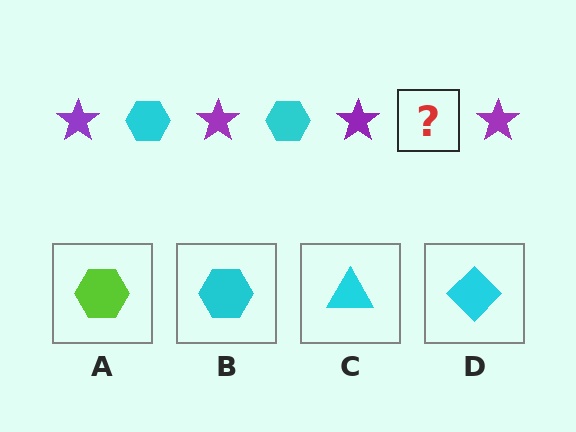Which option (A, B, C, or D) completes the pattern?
B.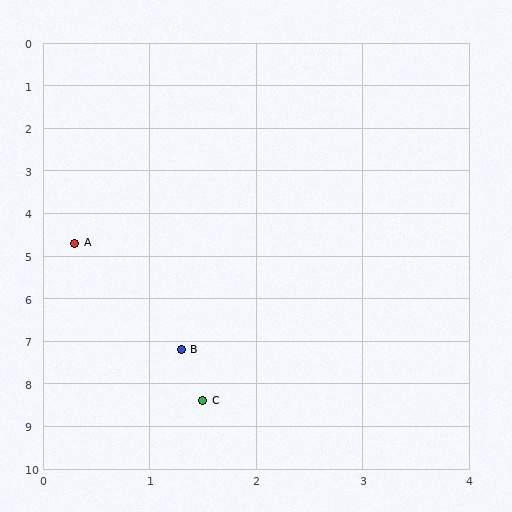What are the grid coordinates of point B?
Point B is at approximately (1.3, 7.2).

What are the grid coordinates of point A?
Point A is at approximately (0.3, 4.7).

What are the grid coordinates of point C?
Point C is at approximately (1.5, 8.4).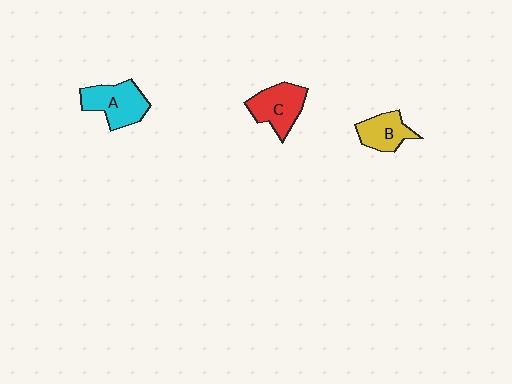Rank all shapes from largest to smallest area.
From largest to smallest: A (cyan), C (red), B (yellow).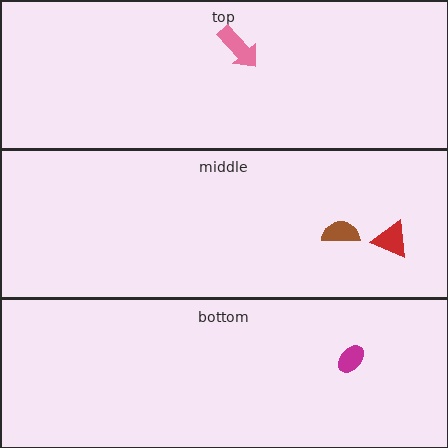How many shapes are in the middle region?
2.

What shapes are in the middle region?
The brown semicircle, the red triangle.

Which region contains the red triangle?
The middle region.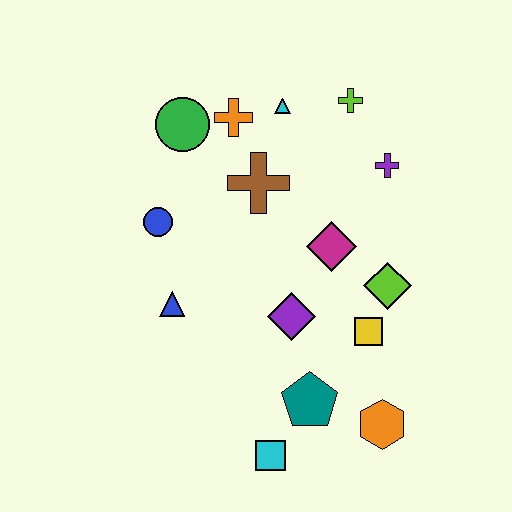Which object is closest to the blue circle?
The blue triangle is closest to the blue circle.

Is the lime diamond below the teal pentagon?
No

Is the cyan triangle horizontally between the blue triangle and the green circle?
No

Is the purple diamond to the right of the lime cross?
No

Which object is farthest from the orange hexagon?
The green circle is farthest from the orange hexagon.